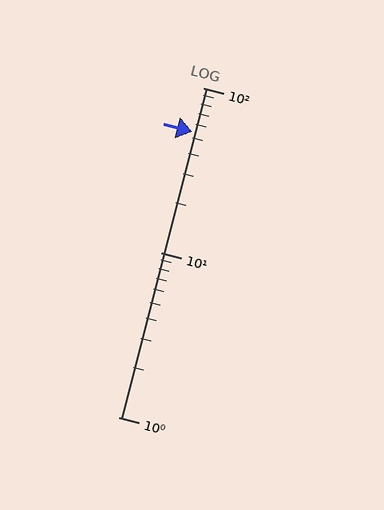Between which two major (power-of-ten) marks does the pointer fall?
The pointer is between 10 and 100.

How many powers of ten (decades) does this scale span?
The scale spans 2 decades, from 1 to 100.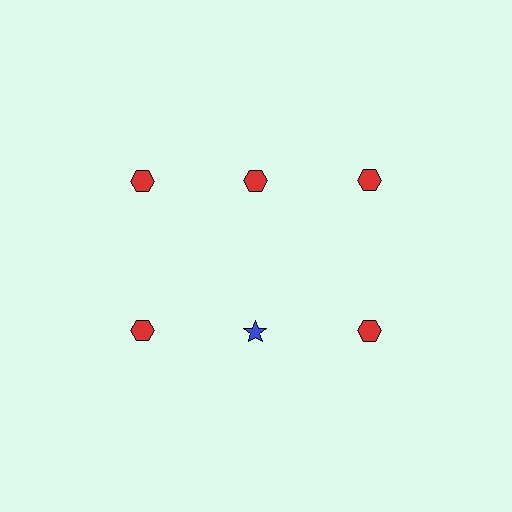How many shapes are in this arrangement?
There are 6 shapes arranged in a grid pattern.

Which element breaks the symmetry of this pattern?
The blue star in the second row, second from left column breaks the symmetry. All other shapes are red hexagons.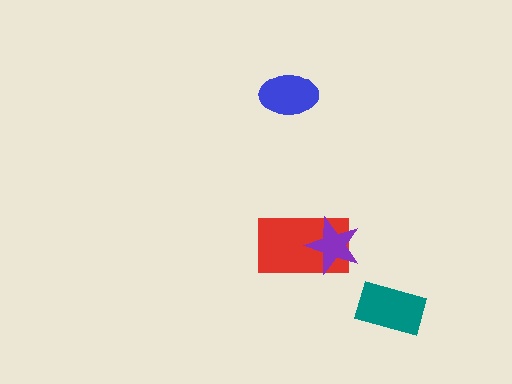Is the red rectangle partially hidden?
Yes, it is partially covered by another shape.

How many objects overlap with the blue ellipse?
0 objects overlap with the blue ellipse.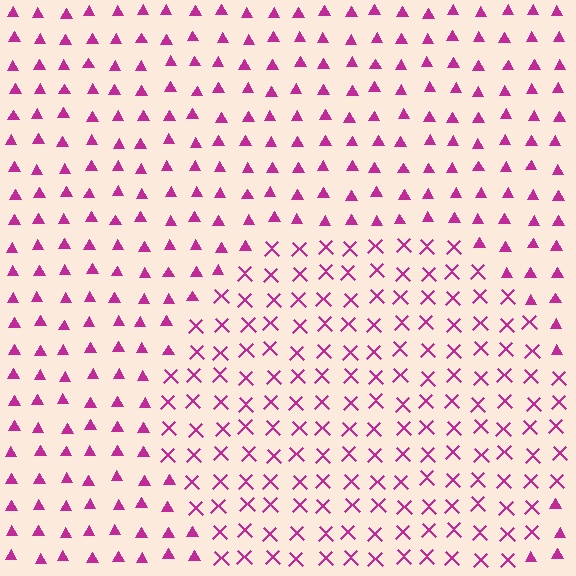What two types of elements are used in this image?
The image uses X marks inside the circle region and triangles outside it.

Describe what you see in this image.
The image is filled with small magenta elements arranged in a uniform grid. A circle-shaped region contains X marks, while the surrounding area contains triangles. The boundary is defined purely by the change in element shape.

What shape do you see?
I see a circle.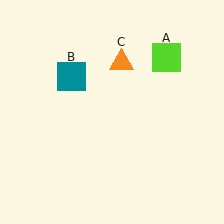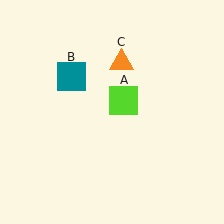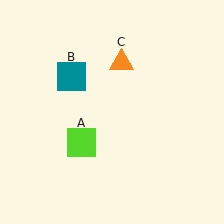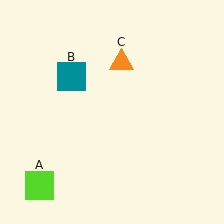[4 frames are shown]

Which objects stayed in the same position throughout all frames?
Teal square (object B) and orange triangle (object C) remained stationary.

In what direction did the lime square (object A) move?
The lime square (object A) moved down and to the left.